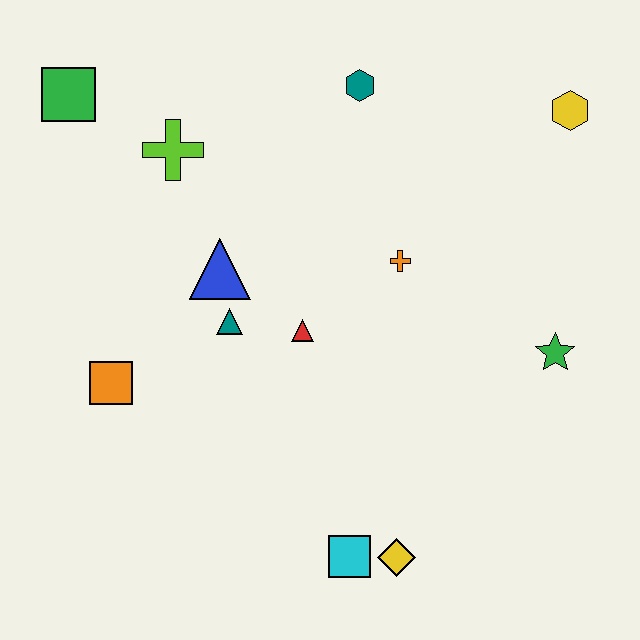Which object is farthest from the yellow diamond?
The green square is farthest from the yellow diamond.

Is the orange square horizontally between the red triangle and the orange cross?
No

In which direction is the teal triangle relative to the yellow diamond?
The teal triangle is above the yellow diamond.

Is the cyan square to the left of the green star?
Yes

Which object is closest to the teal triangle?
The blue triangle is closest to the teal triangle.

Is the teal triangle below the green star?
No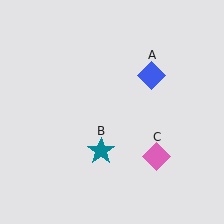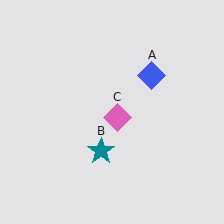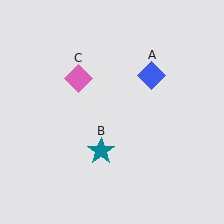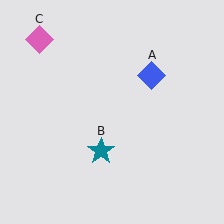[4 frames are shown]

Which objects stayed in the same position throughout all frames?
Blue diamond (object A) and teal star (object B) remained stationary.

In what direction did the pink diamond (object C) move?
The pink diamond (object C) moved up and to the left.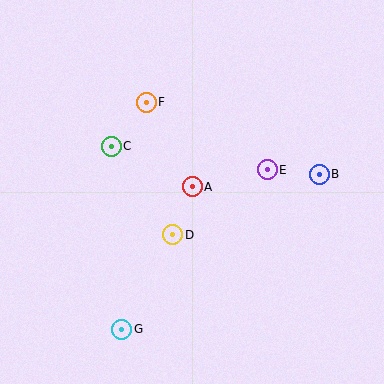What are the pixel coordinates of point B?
Point B is at (319, 174).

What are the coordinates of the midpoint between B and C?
The midpoint between B and C is at (215, 160).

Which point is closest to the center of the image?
Point A at (192, 187) is closest to the center.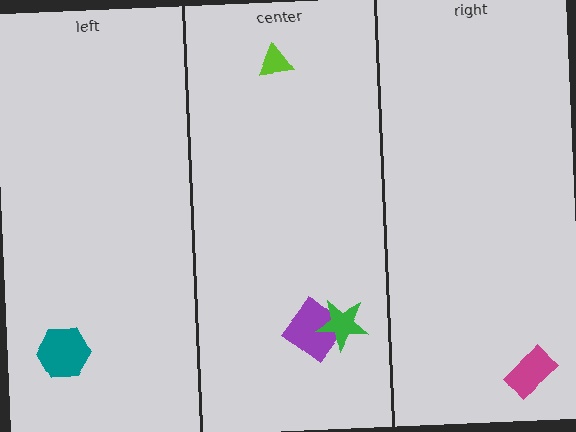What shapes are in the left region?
The teal hexagon.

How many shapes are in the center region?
3.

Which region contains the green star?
The center region.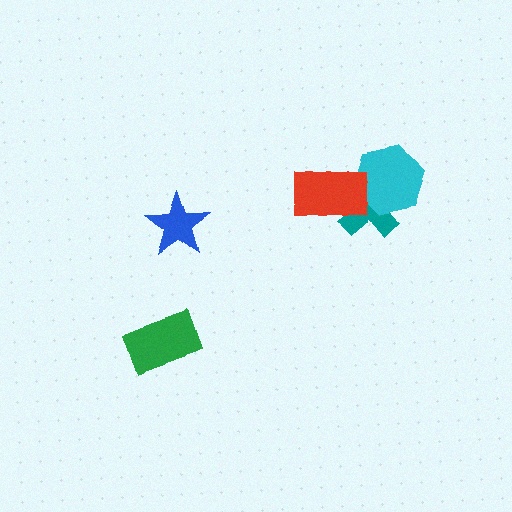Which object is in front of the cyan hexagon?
The red rectangle is in front of the cyan hexagon.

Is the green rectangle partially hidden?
No, no other shape covers it.